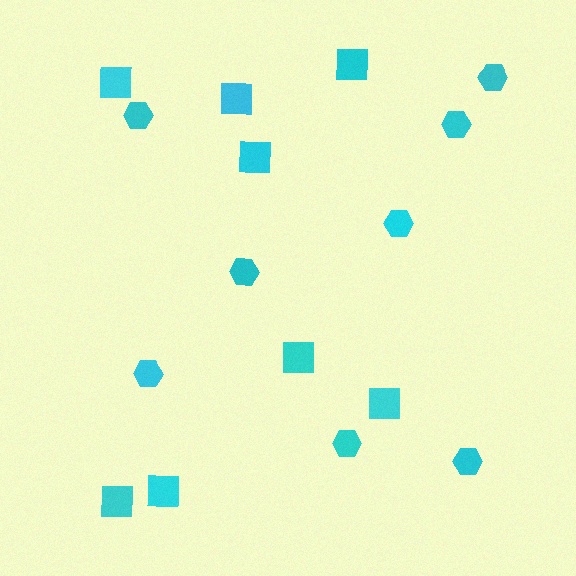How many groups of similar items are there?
There are 2 groups: one group of hexagons (8) and one group of squares (8).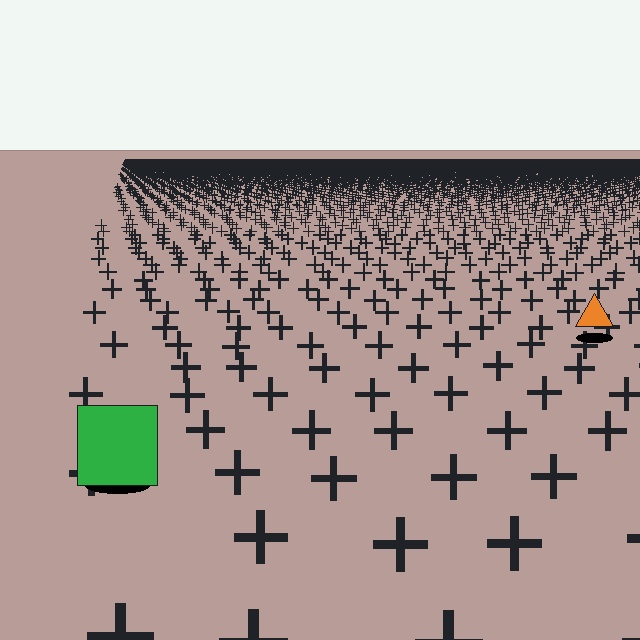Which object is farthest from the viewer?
The orange triangle is farthest from the viewer. It appears smaller and the ground texture around it is denser.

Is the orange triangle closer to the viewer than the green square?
No. The green square is closer — you can tell from the texture gradient: the ground texture is coarser near it.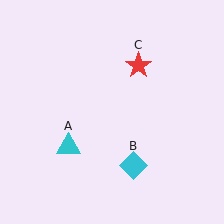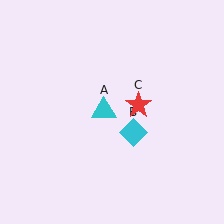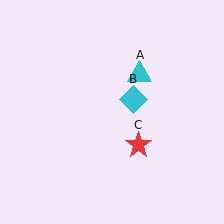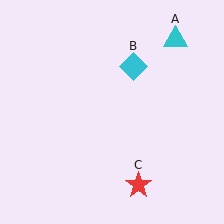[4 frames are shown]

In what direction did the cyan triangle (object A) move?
The cyan triangle (object A) moved up and to the right.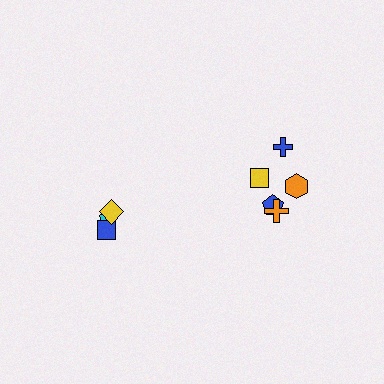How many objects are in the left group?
There are 3 objects.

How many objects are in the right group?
There are 5 objects.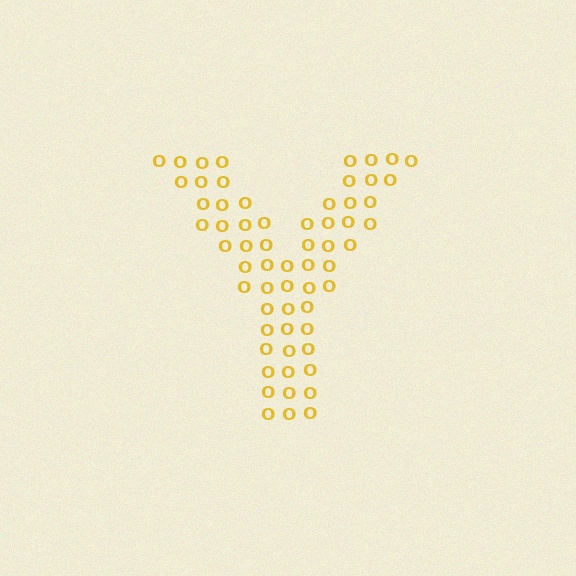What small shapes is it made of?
It is made of small letter O's.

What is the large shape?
The large shape is the letter Y.